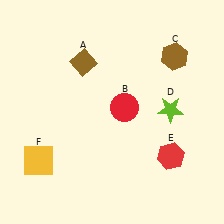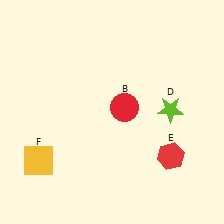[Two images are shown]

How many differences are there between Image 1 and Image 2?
There are 2 differences between the two images.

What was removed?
The brown hexagon (C), the brown diamond (A) were removed in Image 2.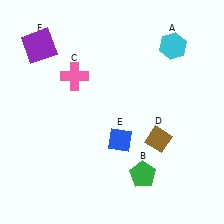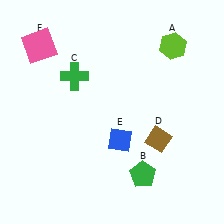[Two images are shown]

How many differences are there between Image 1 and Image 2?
There are 3 differences between the two images.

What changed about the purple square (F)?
In Image 1, F is purple. In Image 2, it changed to pink.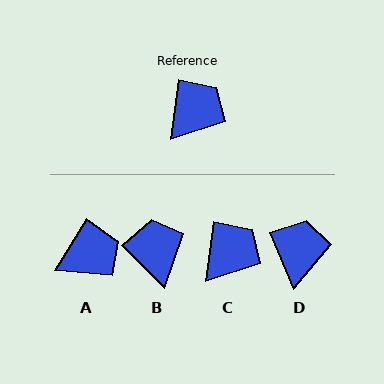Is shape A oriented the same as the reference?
No, it is off by about 24 degrees.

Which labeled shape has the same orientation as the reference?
C.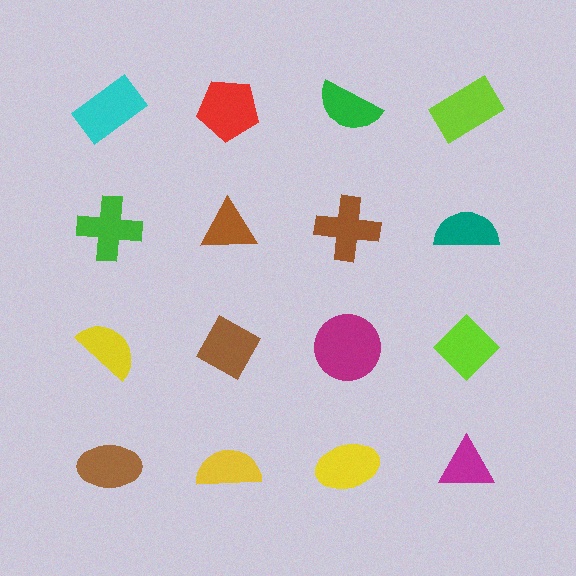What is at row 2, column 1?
A green cross.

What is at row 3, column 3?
A magenta circle.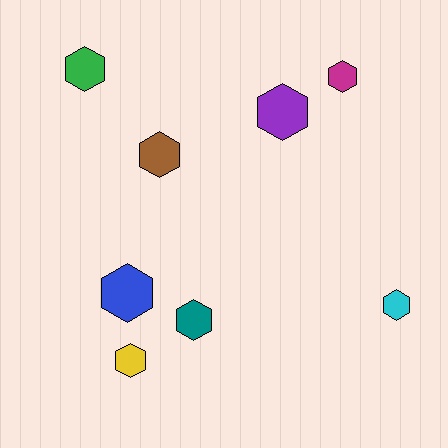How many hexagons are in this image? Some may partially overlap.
There are 8 hexagons.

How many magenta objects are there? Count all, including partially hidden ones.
There is 1 magenta object.